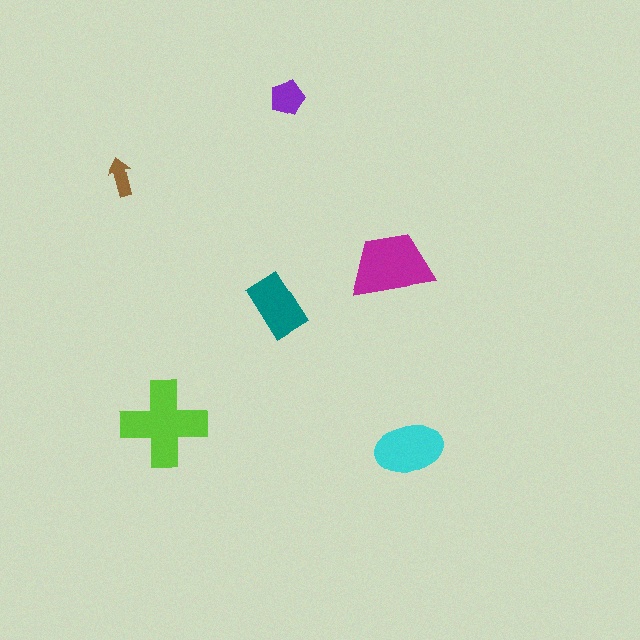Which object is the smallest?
The brown arrow.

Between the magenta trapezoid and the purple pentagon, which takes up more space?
The magenta trapezoid.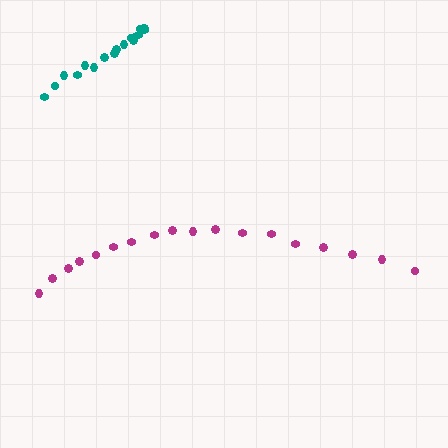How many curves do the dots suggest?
There are 2 distinct paths.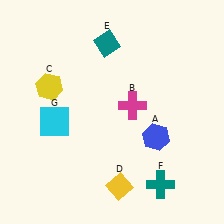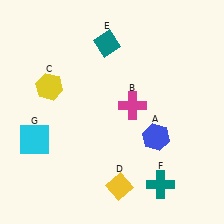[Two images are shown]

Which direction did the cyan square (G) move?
The cyan square (G) moved left.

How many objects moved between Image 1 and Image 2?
1 object moved between the two images.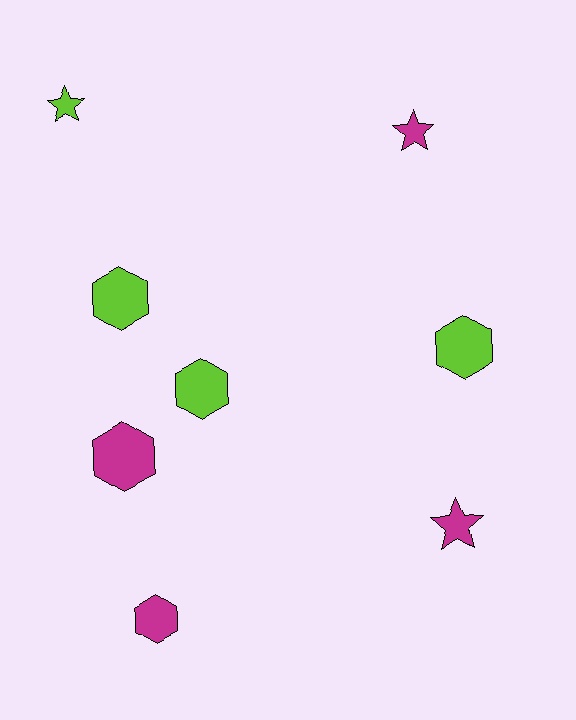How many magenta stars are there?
There are 2 magenta stars.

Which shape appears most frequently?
Hexagon, with 5 objects.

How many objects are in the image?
There are 8 objects.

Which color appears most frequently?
Lime, with 4 objects.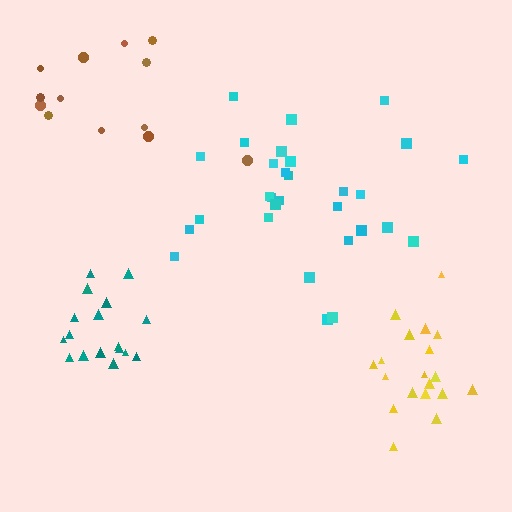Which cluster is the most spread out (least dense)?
Brown.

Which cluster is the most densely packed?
Teal.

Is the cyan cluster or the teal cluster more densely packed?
Teal.